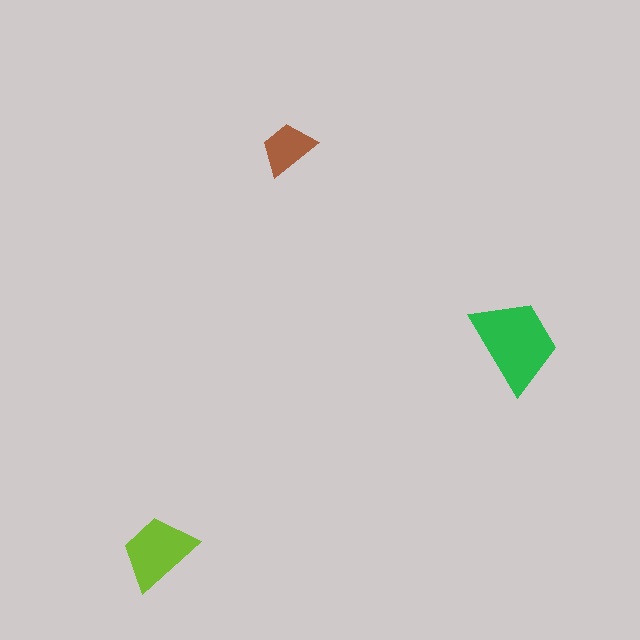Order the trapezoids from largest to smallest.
the green one, the lime one, the brown one.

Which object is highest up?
The brown trapezoid is topmost.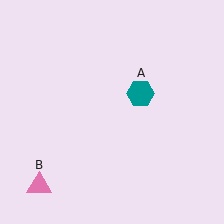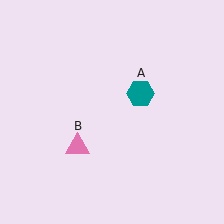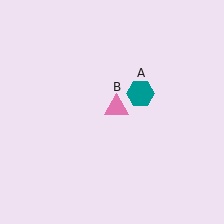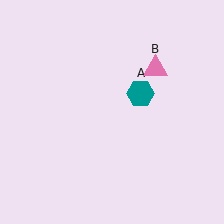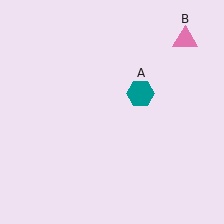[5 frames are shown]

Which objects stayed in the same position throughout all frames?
Teal hexagon (object A) remained stationary.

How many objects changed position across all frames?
1 object changed position: pink triangle (object B).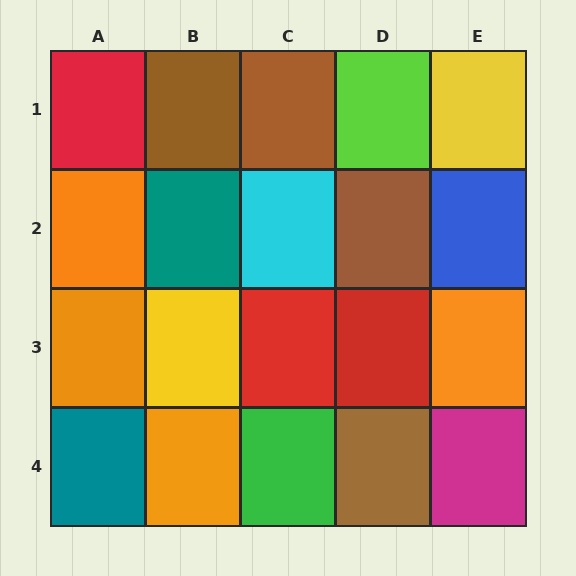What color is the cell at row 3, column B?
Yellow.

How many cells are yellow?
2 cells are yellow.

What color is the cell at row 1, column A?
Red.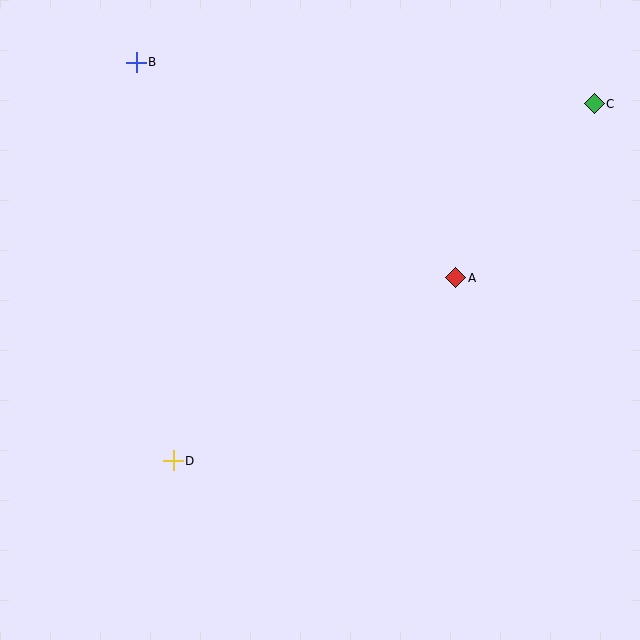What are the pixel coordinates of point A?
Point A is at (456, 278).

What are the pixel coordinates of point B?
Point B is at (136, 62).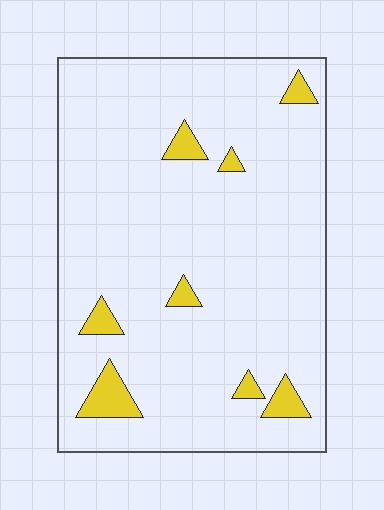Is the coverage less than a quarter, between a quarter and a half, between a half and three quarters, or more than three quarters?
Less than a quarter.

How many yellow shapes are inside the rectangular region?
8.